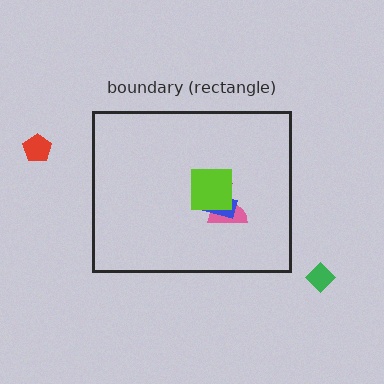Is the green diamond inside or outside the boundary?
Outside.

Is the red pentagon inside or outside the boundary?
Outside.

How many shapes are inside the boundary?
4 inside, 2 outside.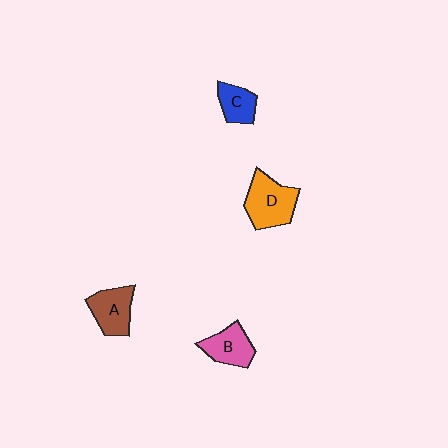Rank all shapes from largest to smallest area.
From largest to smallest: D (orange), A (brown), B (pink), C (blue).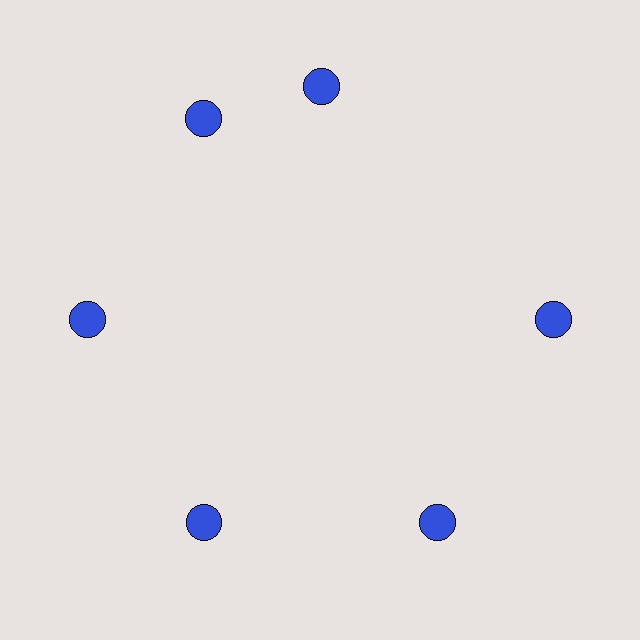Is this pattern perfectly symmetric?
No. The 6 blue circles are arranged in a ring, but one element near the 1 o'clock position is rotated out of alignment along the ring, breaking the 6-fold rotational symmetry.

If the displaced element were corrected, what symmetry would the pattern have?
It would have 6-fold rotational symmetry — the pattern would map onto itself every 60 degrees.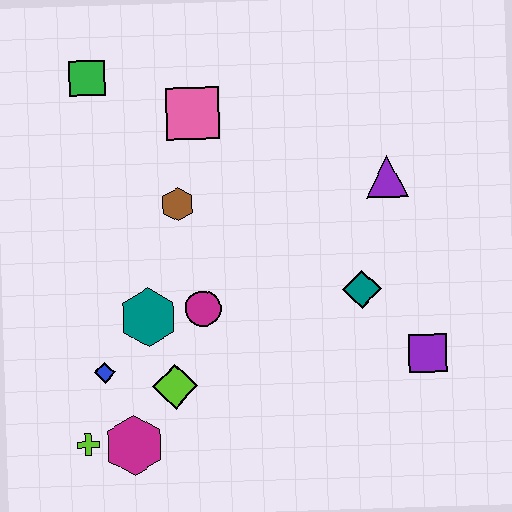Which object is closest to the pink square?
The brown hexagon is closest to the pink square.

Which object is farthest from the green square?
The purple square is farthest from the green square.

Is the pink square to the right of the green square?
Yes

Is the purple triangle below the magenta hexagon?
No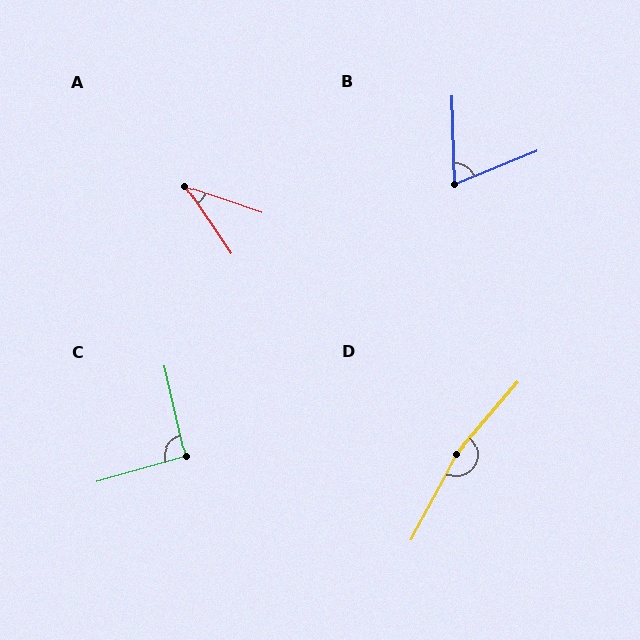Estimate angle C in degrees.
Approximately 93 degrees.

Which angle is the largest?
D, at approximately 167 degrees.